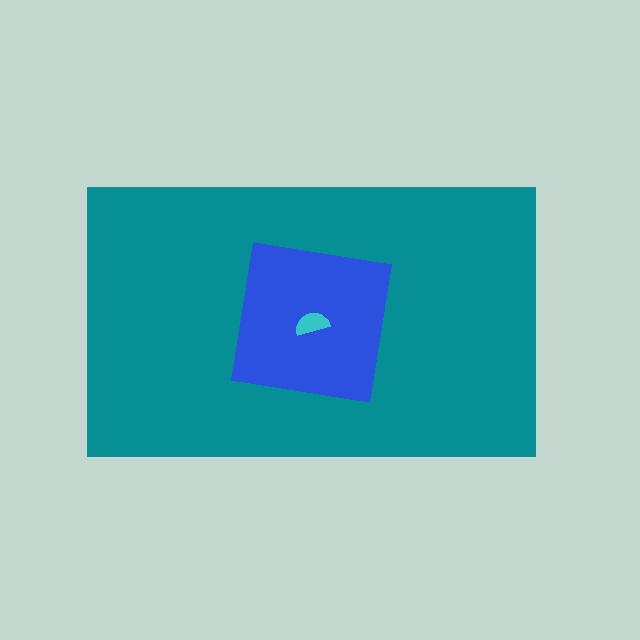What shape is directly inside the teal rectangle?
The blue square.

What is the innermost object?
The cyan semicircle.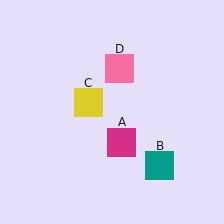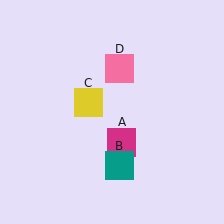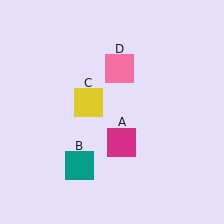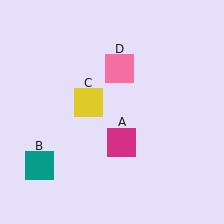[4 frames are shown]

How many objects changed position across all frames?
1 object changed position: teal square (object B).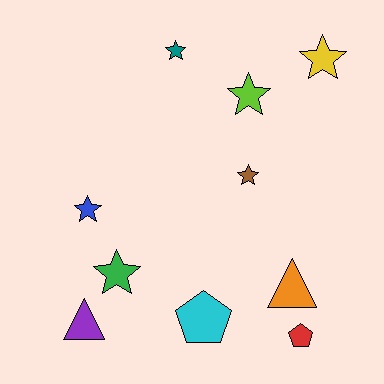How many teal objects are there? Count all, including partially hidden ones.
There is 1 teal object.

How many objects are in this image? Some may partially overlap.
There are 10 objects.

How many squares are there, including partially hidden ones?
There are no squares.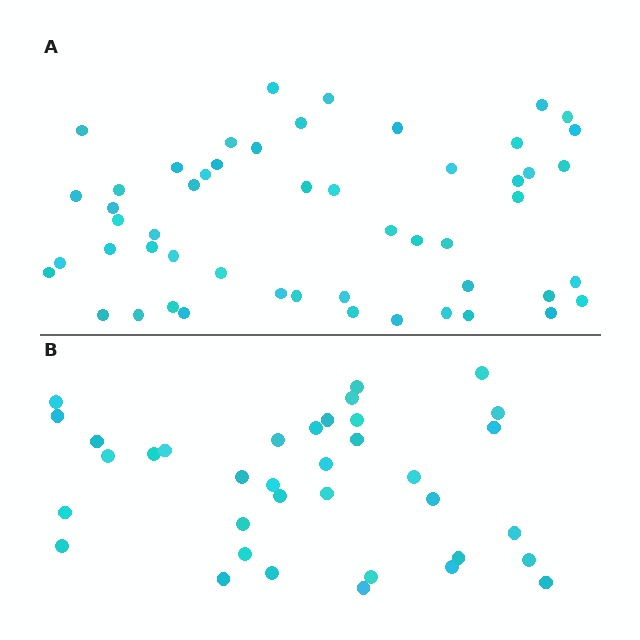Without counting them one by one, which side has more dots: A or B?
Region A (the top region) has more dots.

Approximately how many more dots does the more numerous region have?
Region A has approximately 15 more dots than region B.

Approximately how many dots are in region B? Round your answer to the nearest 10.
About 40 dots. (The exact count is 36, which rounds to 40.)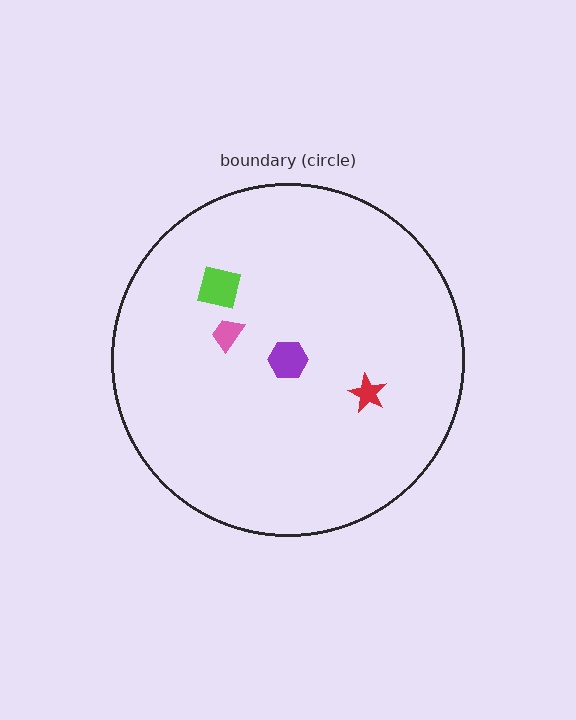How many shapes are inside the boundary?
4 inside, 0 outside.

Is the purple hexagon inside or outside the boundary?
Inside.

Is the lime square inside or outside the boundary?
Inside.